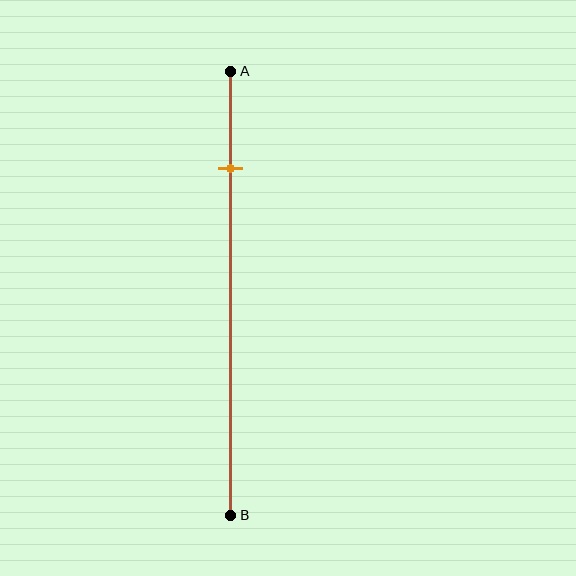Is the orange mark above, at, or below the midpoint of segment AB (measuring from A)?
The orange mark is above the midpoint of segment AB.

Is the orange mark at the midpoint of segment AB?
No, the mark is at about 20% from A, not at the 50% midpoint.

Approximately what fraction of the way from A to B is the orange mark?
The orange mark is approximately 20% of the way from A to B.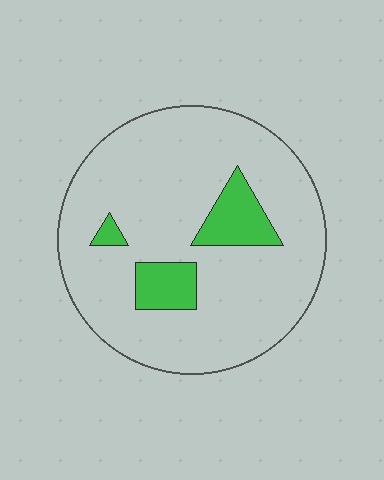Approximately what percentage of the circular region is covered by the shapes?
Approximately 15%.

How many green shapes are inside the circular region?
3.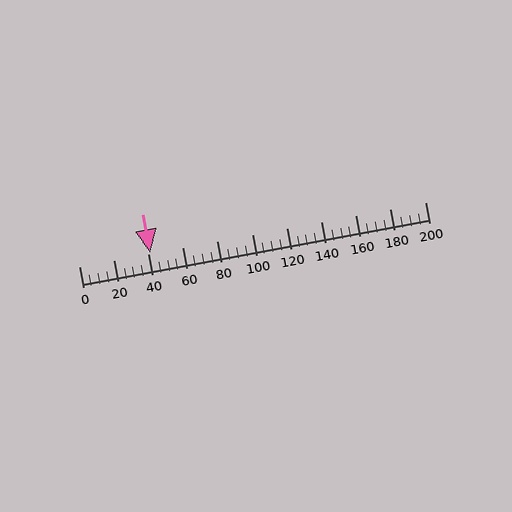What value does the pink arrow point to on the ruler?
The pink arrow points to approximately 41.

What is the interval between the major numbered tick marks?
The major tick marks are spaced 20 units apart.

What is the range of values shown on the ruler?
The ruler shows values from 0 to 200.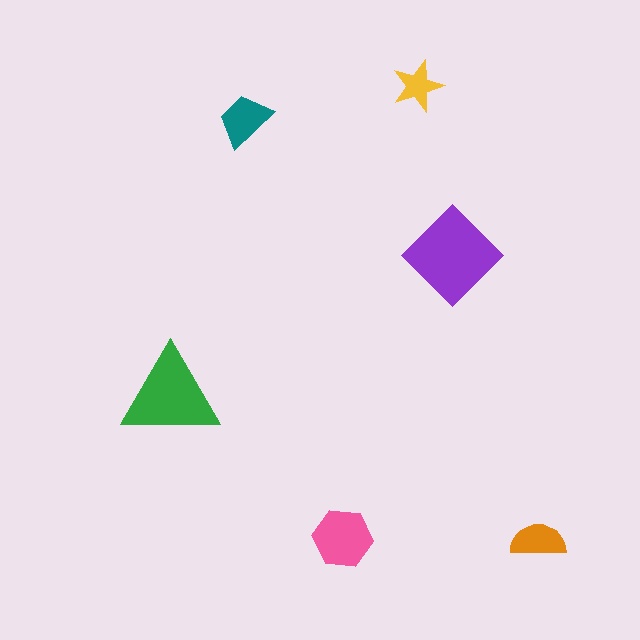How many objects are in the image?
There are 6 objects in the image.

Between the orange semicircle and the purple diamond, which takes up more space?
The purple diamond.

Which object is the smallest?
The yellow star.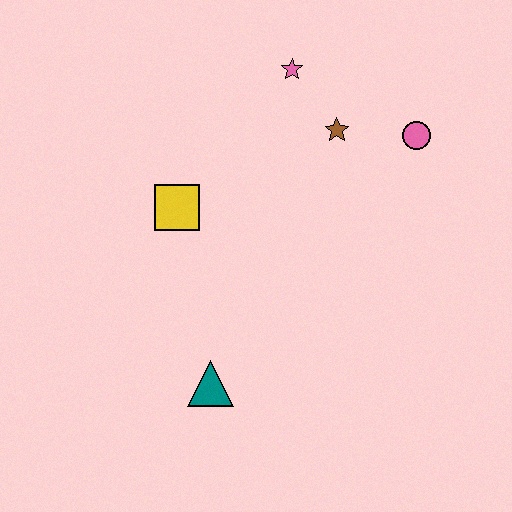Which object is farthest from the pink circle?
The teal triangle is farthest from the pink circle.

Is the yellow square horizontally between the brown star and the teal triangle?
No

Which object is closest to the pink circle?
The brown star is closest to the pink circle.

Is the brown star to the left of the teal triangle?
No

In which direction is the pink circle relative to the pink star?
The pink circle is to the right of the pink star.